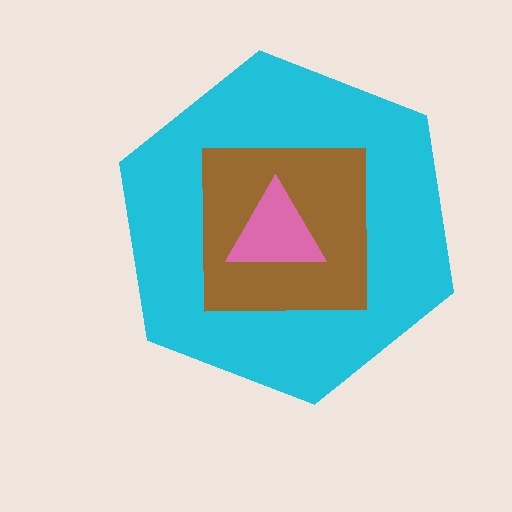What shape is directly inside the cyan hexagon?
The brown square.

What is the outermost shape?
The cyan hexagon.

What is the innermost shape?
The pink triangle.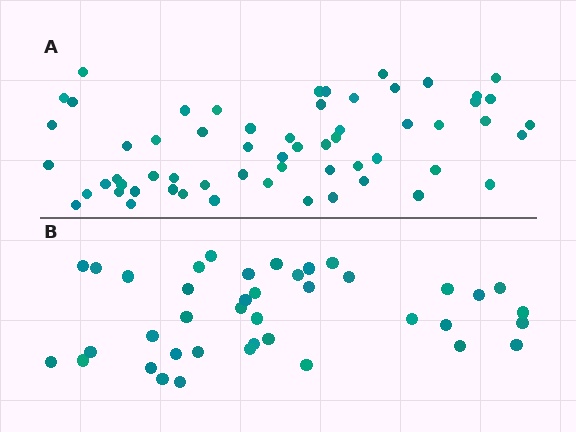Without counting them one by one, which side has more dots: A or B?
Region A (the top region) has more dots.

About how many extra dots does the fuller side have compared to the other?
Region A has approximately 20 more dots than region B.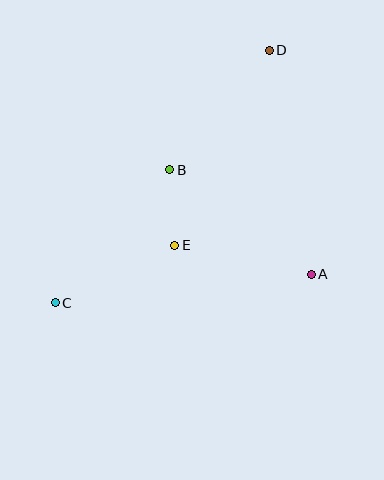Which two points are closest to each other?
Points B and E are closest to each other.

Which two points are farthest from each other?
Points C and D are farthest from each other.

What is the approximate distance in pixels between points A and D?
The distance between A and D is approximately 228 pixels.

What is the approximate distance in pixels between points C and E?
The distance between C and E is approximately 133 pixels.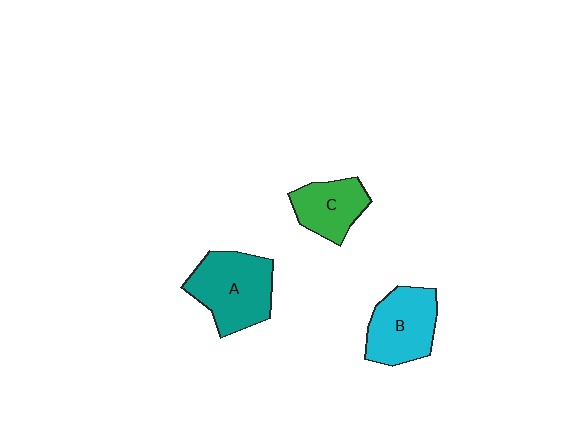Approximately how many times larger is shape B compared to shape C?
Approximately 1.3 times.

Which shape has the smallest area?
Shape C (green).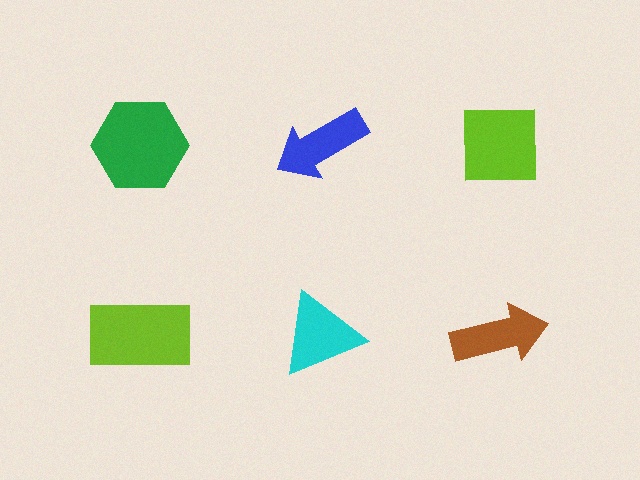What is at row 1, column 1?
A green hexagon.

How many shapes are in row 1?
3 shapes.